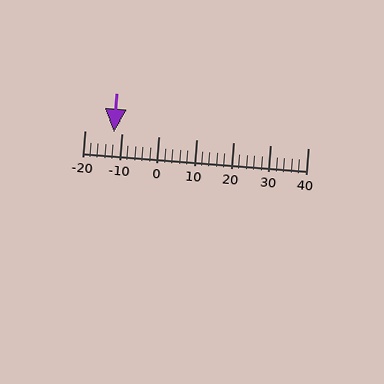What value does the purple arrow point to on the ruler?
The purple arrow points to approximately -12.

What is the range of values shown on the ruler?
The ruler shows values from -20 to 40.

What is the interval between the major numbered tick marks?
The major tick marks are spaced 10 units apart.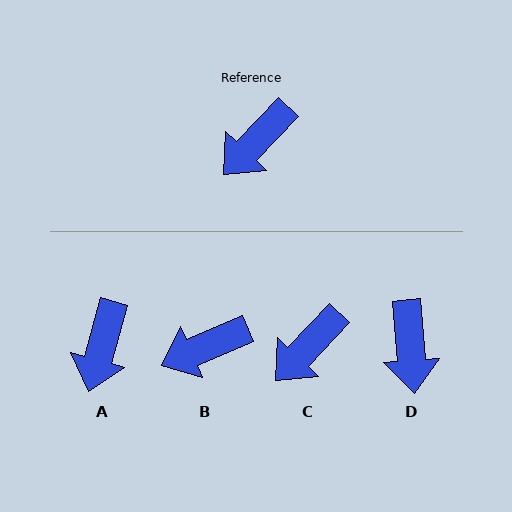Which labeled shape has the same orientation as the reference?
C.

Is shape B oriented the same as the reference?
No, it is off by about 23 degrees.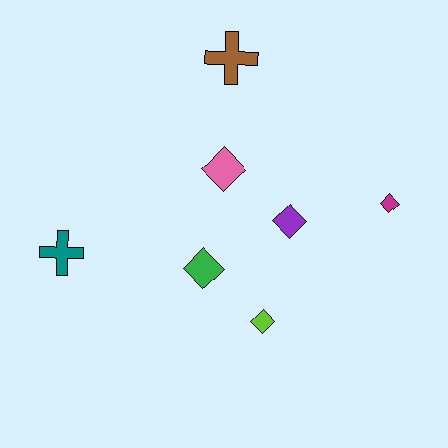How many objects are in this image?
There are 7 objects.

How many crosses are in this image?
There are 2 crosses.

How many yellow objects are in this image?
There are no yellow objects.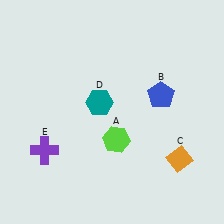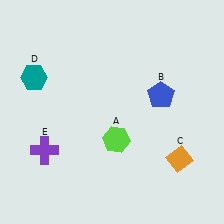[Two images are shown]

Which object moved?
The teal hexagon (D) moved left.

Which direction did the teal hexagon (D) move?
The teal hexagon (D) moved left.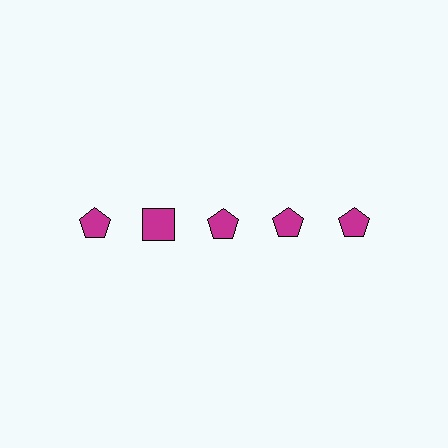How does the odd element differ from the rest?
It has a different shape: square instead of pentagon.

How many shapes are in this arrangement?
There are 5 shapes arranged in a grid pattern.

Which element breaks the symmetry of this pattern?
The magenta square in the top row, second from left column breaks the symmetry. All other shapes are magenta pentagons.